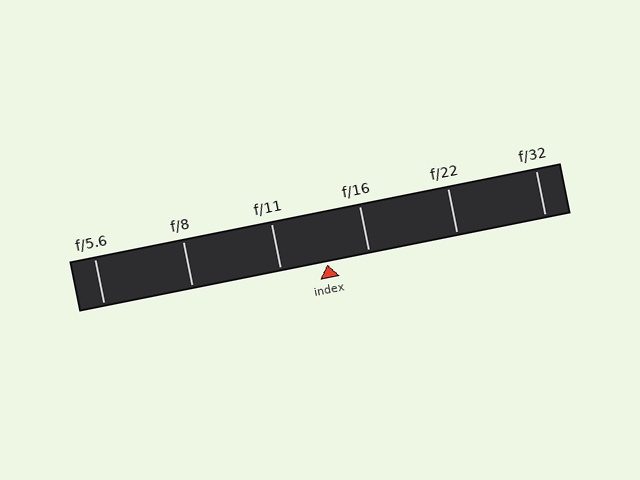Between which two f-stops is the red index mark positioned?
The index mark is between f/11 and f/16.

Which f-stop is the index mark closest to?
The index mark is closest to f/16.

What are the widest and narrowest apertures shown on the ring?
The widest aperture shown is f/5.6 and the narrowest is f/32.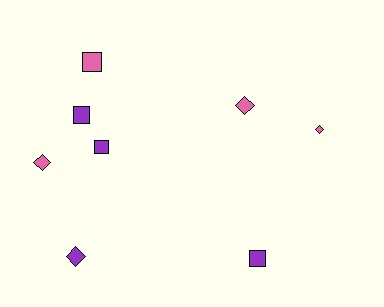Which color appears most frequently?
Pink, with 4 objects.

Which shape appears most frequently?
Square, with 4 objects.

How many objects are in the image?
There are 8 objects.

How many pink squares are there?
There is 1 pink square.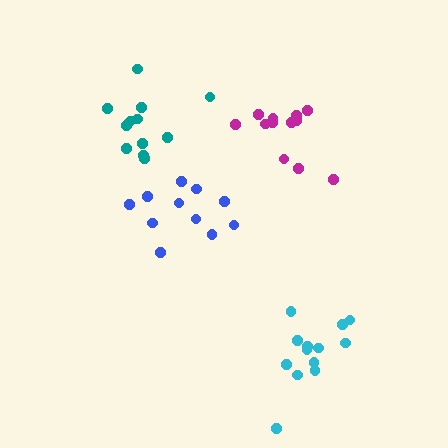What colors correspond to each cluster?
The clusters are colored: magenta, blue, cyan, teal.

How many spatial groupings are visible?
There are 4 spatial groupings.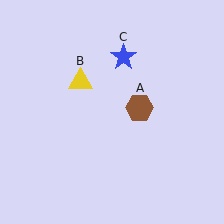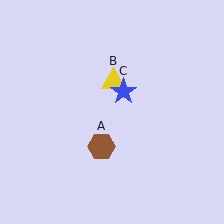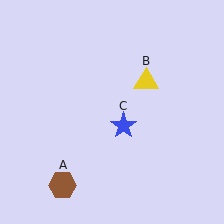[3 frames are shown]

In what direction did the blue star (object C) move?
The blue star (object C) moved down.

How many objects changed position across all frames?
3 objects changed position: brown hexagon (object A), yellow triangle (object B), blue star (object C).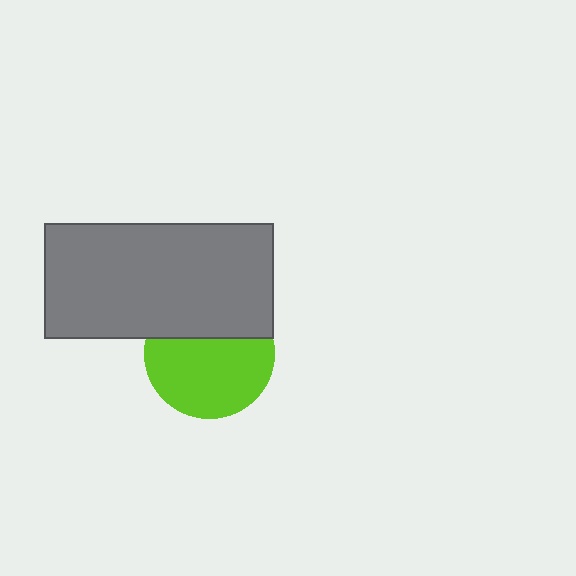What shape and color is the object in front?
The object in front is a gray rectangle.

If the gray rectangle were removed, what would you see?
You would see the complete lime circle.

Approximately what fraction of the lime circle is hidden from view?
Roughly 36% of the lime circle is hidden behind the gray rectangle.